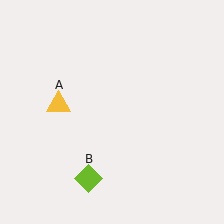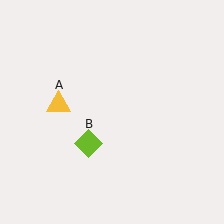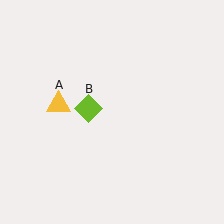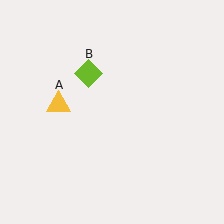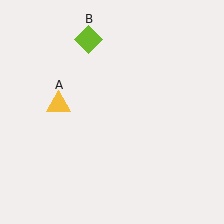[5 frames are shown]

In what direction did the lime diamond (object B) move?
The lime diamond (object B) moved up.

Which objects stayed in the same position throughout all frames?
Yellow triangle (object A) remained stationary.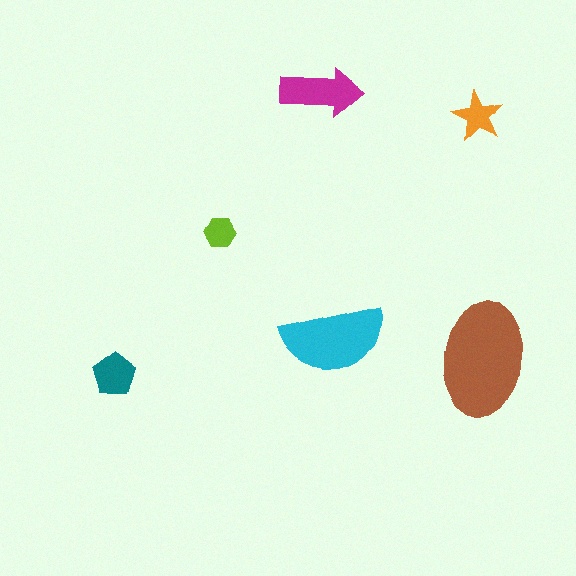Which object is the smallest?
The lime hexagon.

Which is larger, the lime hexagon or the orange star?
The orange star.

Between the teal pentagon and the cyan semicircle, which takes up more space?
The cyan semicircle.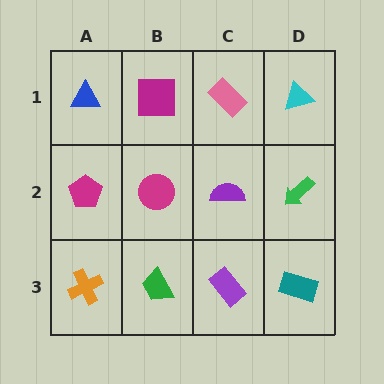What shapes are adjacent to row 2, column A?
A blue triangle (row 1, column A), an orange cross (row 3, column A), a magenta circle (row 2, column B).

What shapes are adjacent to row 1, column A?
A magenta pentagon (row 2, column A), a magenta square (row 1, column B).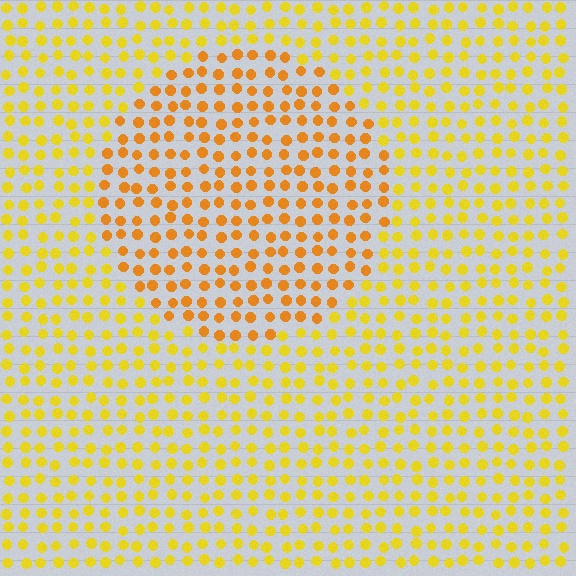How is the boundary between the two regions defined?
The boundary is defined purely by a slight shift in hue (about 24 degrees). Spacing, size, and orientation are identical on both sides.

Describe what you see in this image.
The image is filled with small yellow elements in a uniform arrangement. A circle-shaped region is visible where the elements are tinted to a slightly different hue, forming a subtle color boundary.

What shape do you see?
I see a circle.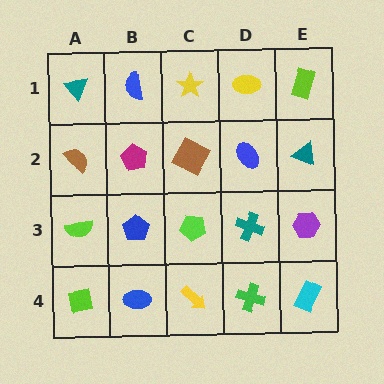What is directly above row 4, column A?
A lime semicircle.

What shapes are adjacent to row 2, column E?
A lime rectangle (row 1, column E), a purple hexagon (row 3, column E), a blue ellipse (row 2, column D).